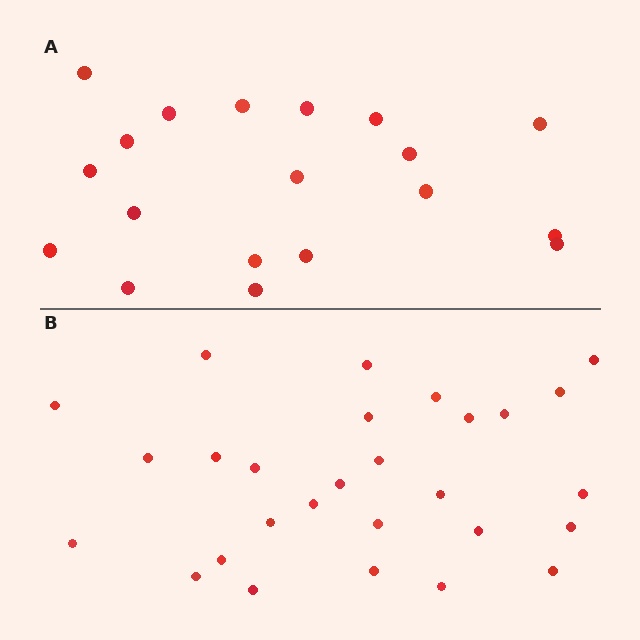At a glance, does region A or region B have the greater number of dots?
Region B (the bottom region) has more dots.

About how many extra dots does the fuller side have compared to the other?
Region B has roughly 8 or so more dots than region A.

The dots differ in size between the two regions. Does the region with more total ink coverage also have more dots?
No. Region A has more total ink coverage because its dots are larger, but region B actually contains more individual dots. Total area can be misleading — the number of items is what matters here.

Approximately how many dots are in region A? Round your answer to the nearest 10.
About 20 dots. (The exact count is 19, which rounds to 20.)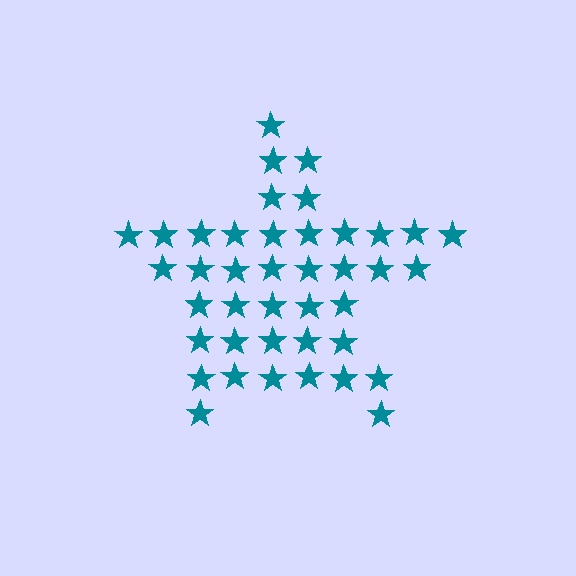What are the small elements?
The small elements are stars.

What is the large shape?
The large shape is a star.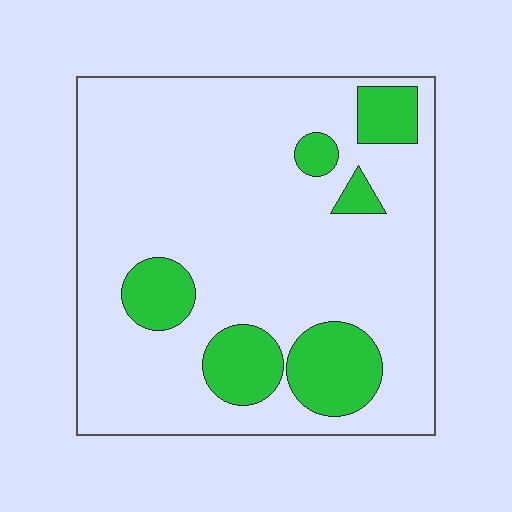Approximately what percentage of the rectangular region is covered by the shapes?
Approximately 20%.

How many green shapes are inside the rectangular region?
6.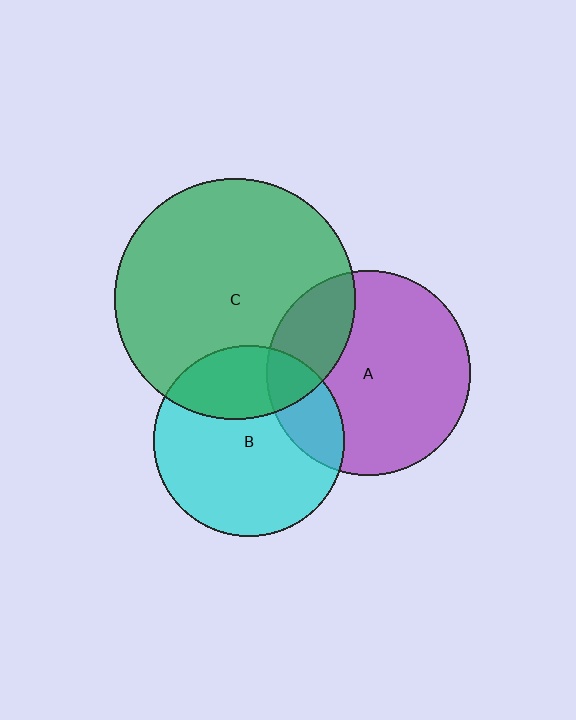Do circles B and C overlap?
Yes.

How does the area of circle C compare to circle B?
Approximately 1.6 times.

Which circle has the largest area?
Circle C (green).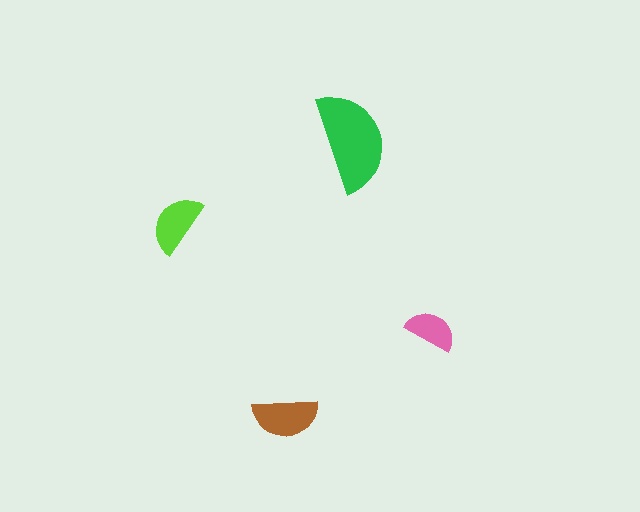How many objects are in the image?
There are 4 objects in the image.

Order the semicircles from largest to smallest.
the green one, the brown one, the lime one, the pink one.